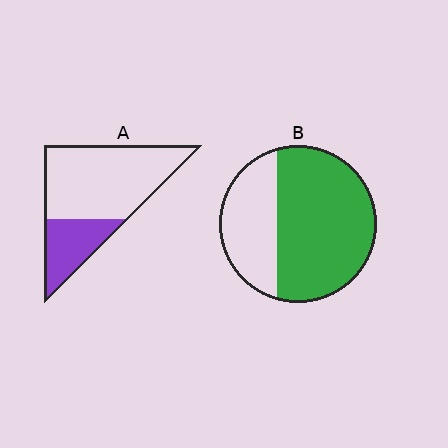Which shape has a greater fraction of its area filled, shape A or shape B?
Shape B.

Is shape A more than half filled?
No.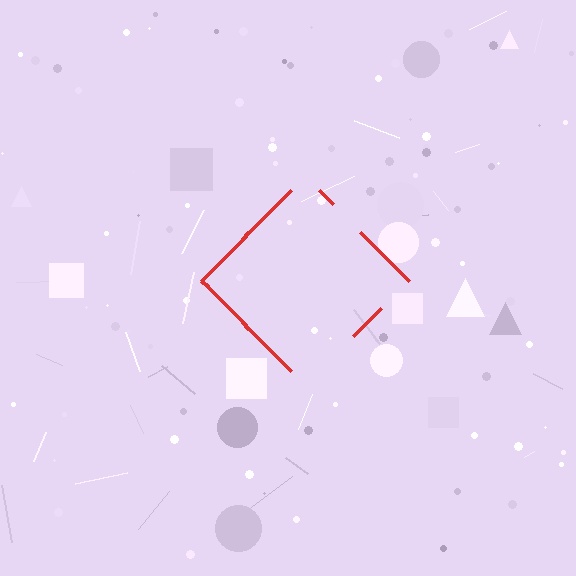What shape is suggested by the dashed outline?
The dashed outline suggests a diamond.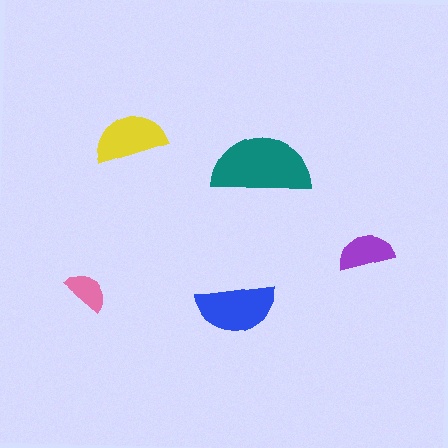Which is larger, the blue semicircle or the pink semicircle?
The blue one.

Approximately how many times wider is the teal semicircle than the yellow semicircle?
About 1.5 times wider.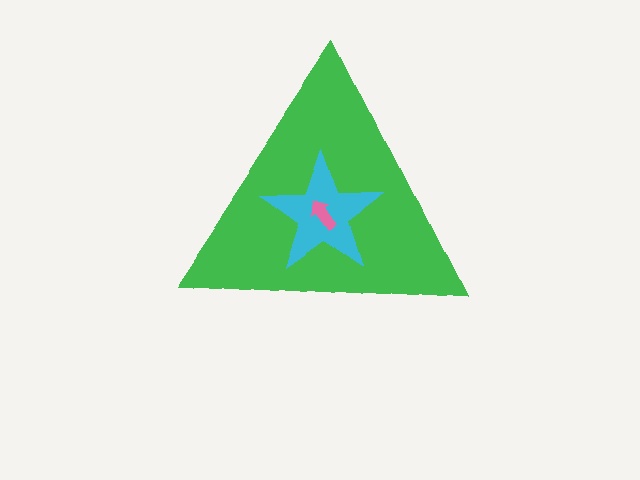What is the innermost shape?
The pink arrow.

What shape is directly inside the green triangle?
The cyan star.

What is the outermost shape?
The green triangle.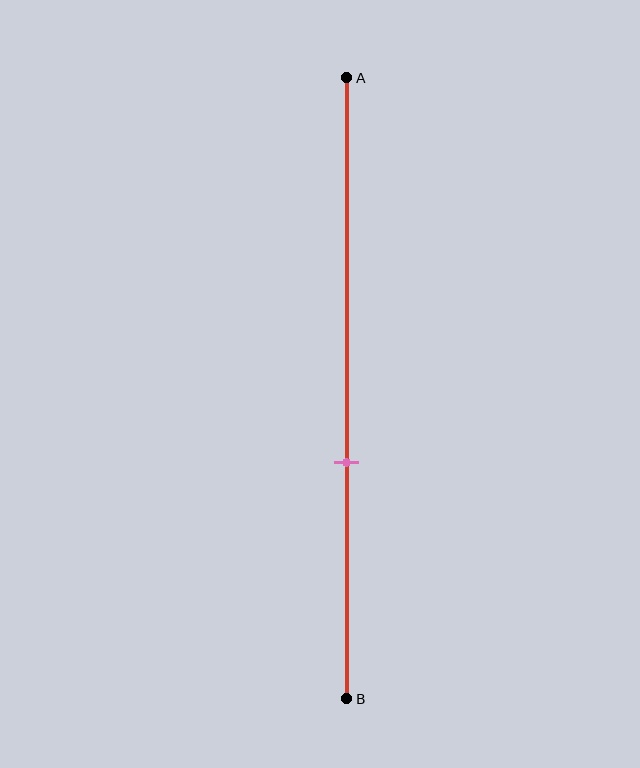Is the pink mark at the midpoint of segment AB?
No, the mark is at about 60% from A, not at the 50% midpoint.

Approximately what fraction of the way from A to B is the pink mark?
The pink mark is approximately 60% of the way from A to B.